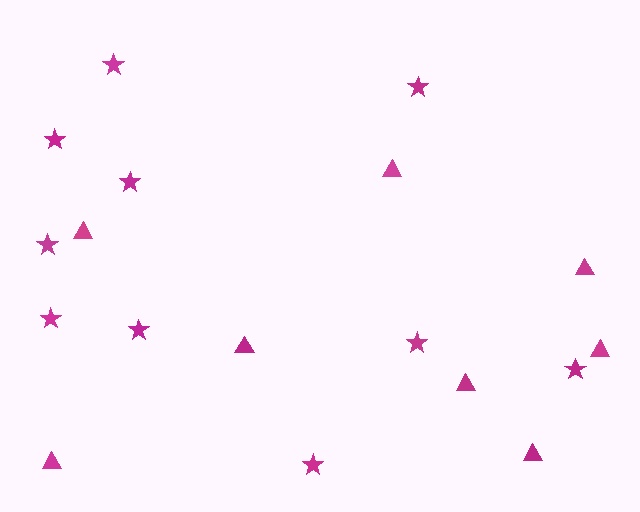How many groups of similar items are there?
There are 2 groups: one group of triangles (8) and one group of stars (10).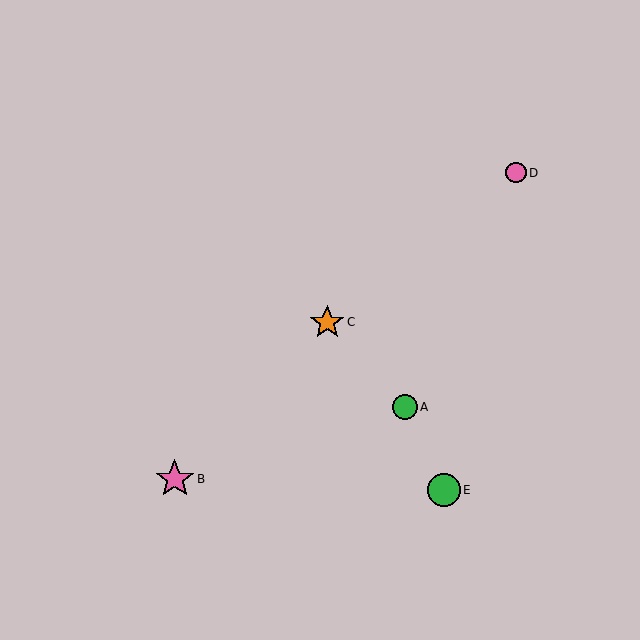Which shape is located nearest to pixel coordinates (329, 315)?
The orange star (labeled C) at (327, 322) is nearest to that location.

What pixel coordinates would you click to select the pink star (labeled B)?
Click at (175, 479) to select the pink star B.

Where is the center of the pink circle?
The center of the pink circle is at (516, 173).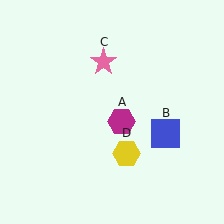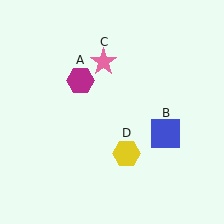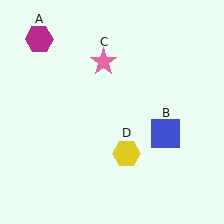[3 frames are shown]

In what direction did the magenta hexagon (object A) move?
The magenta hexagon (object A) moved up and to the left.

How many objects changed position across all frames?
1 object changed position: magenta hexagon (object A).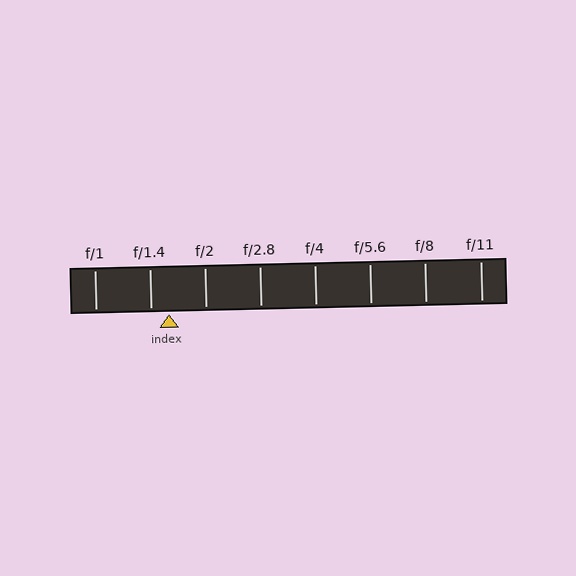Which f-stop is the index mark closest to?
The index mark is closest to f/1.4.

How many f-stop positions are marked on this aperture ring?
There are 8 f-stop positions marked.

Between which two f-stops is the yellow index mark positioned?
The index mark is between f/1.4 and f/2.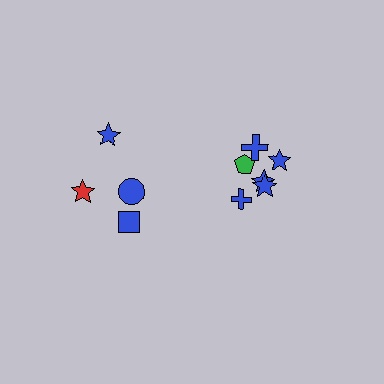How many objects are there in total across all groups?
There are 10 objects.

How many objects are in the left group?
There are 4 objects.